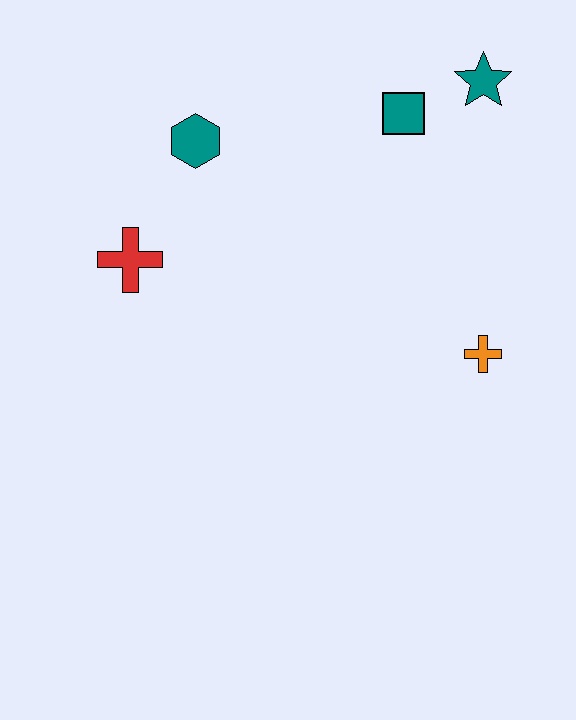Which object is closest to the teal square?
The teal star is closest to the teal square.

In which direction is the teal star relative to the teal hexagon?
The teal star is to the right of the teal hexagon.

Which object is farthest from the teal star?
The red cross is farthest from the teal star.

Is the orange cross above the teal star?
No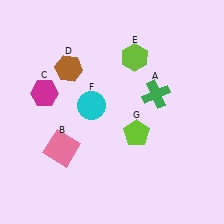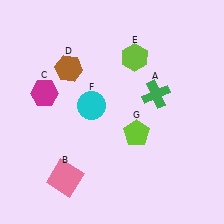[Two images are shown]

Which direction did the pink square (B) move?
The pink square (B) moved down.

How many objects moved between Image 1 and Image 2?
1 object moved between the two images.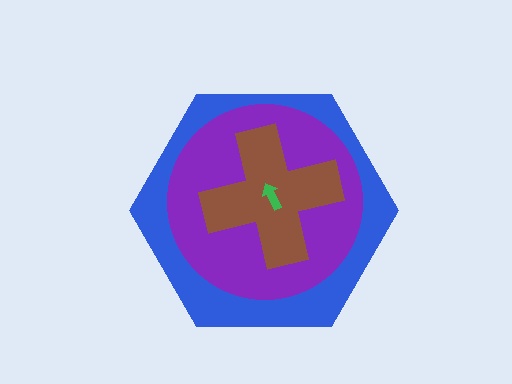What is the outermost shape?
The blue hexagon.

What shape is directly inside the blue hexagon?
The purple circle.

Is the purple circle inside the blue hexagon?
Yes.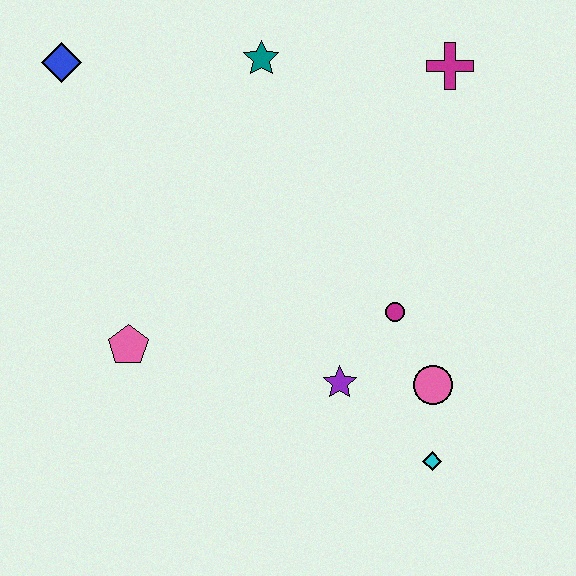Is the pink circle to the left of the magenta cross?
Yes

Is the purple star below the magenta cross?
Yes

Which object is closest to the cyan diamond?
The pink circle is closest to the cyan diamond.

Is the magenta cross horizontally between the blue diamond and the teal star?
No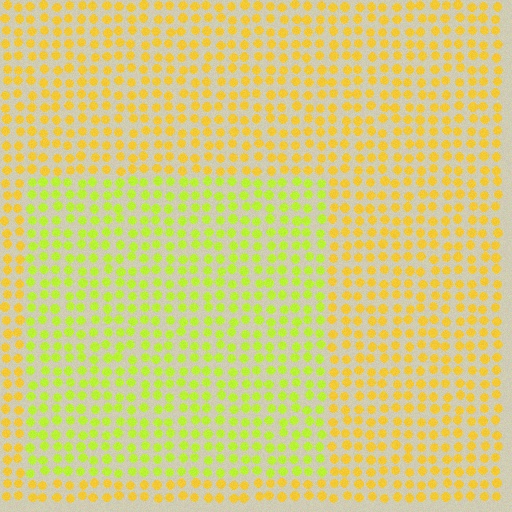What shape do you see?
I see a rectangle.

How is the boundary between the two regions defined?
The boundary is defined purely by a slight shift in hue (about 32 degrees). Spacing, size, and orientation are identical on both sides.